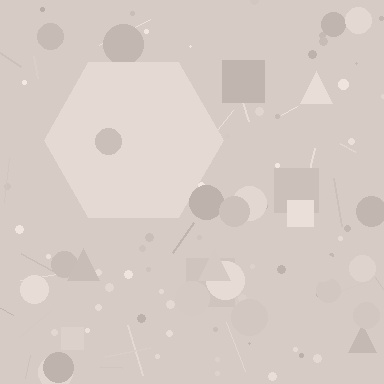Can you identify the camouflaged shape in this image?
The camouflaged shape is a hexagon.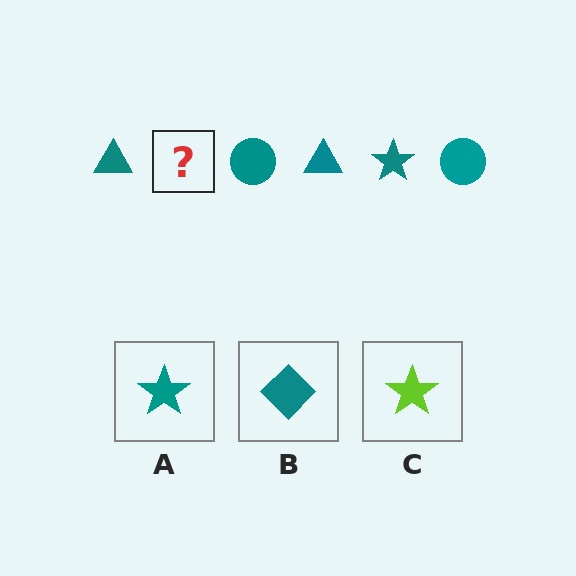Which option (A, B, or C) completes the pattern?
A.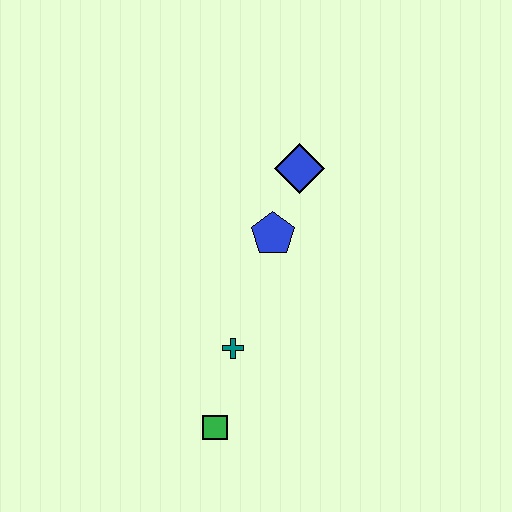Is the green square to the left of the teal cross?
Yes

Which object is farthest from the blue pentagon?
The green square is farthest from the blue pentagon.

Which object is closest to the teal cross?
The green square is closest to the teal cross.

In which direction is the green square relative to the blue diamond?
The green square is below the blue diamond.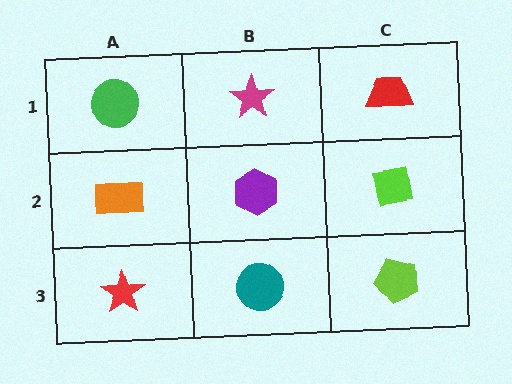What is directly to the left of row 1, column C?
A magenta star.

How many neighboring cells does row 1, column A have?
2.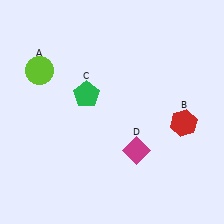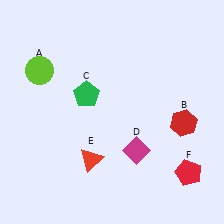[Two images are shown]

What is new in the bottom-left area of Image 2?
A red triangle (E) was added in the bottom-left area of Image 2.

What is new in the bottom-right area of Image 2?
A red pentagon (F) was added in the bottom-right area of Image 2.